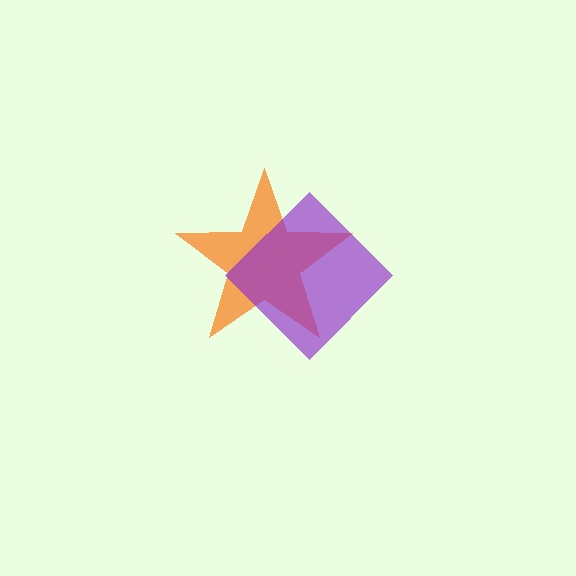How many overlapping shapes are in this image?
There are 2 overlapping shapes in the image.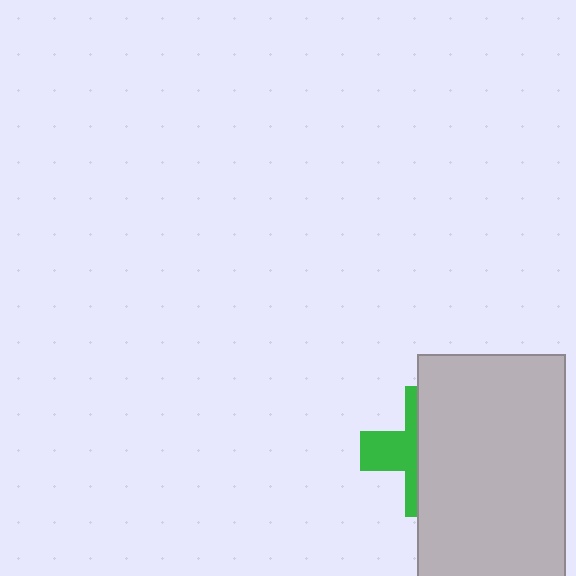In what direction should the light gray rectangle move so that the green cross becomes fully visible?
The light gray rectangle should move right. That is the shortest direction to clear the overlap and leave the green cross fully visible.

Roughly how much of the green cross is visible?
A small part of it is visible (roughly 38%).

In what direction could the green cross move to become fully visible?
The green cross could move left. That would shift it out from behind the light gray rectangle entirely.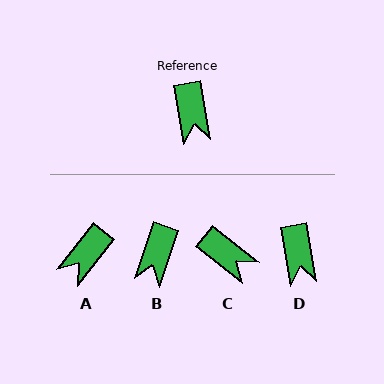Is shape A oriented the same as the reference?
No, it is off by about 48 degrees.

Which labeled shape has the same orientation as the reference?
D.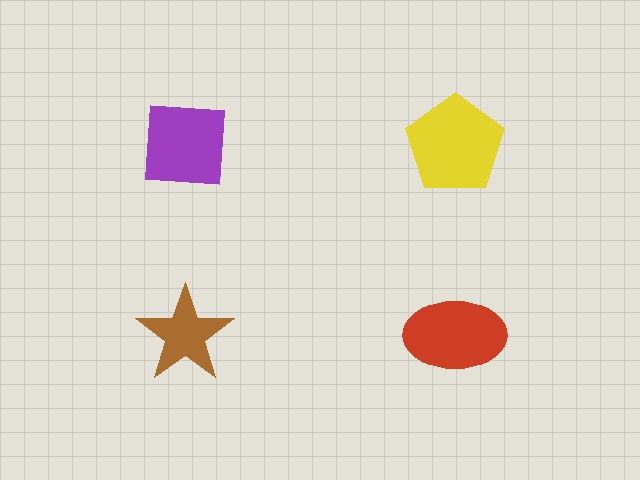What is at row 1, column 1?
A purple square.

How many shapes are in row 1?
2 shapes.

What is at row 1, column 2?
A yellow pentagon.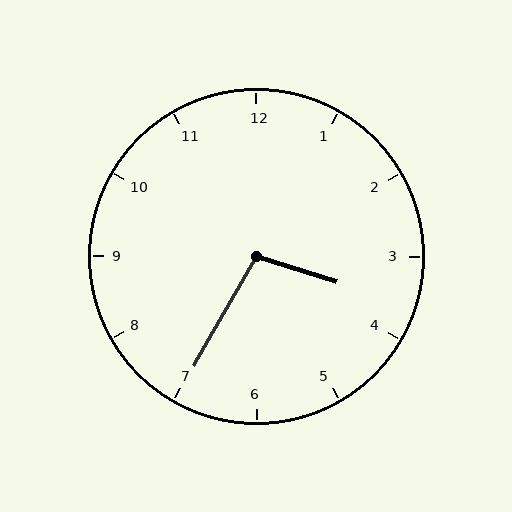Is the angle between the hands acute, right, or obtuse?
It is obtuse.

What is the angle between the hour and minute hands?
Approximately 102 degrees.